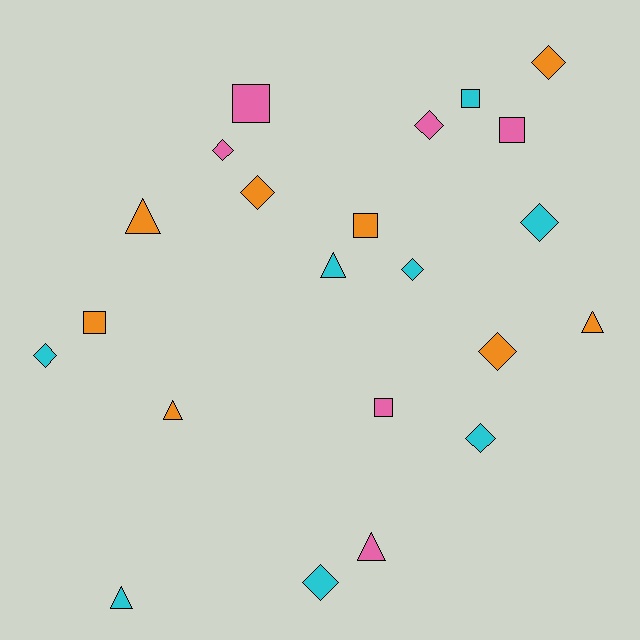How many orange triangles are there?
There are 3 orange triangles.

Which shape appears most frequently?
Diamond, with 10 objects.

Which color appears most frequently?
Orange, with 8 objects.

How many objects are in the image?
There are 22 objects.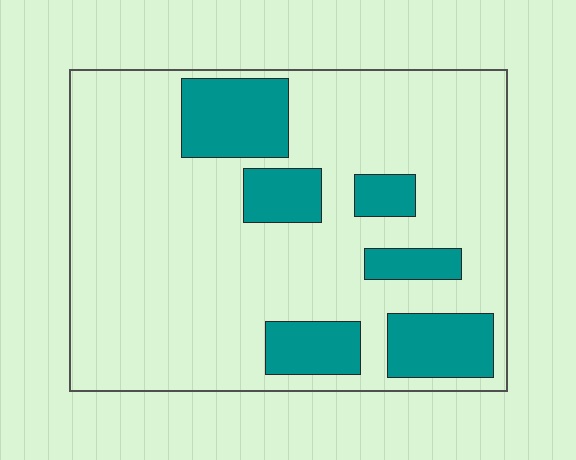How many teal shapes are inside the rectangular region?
6.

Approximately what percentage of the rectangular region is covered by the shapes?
Approximately 20%.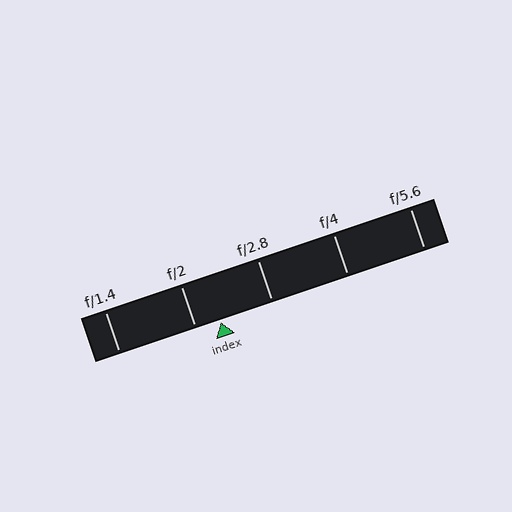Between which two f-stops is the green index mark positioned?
The index mark is between f/2 and f/2.8.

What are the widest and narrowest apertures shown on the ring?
The widest aperture shown is f/1.4 and the narrowest is f/5.6.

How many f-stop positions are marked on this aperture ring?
There are 5 f-stop positions marked.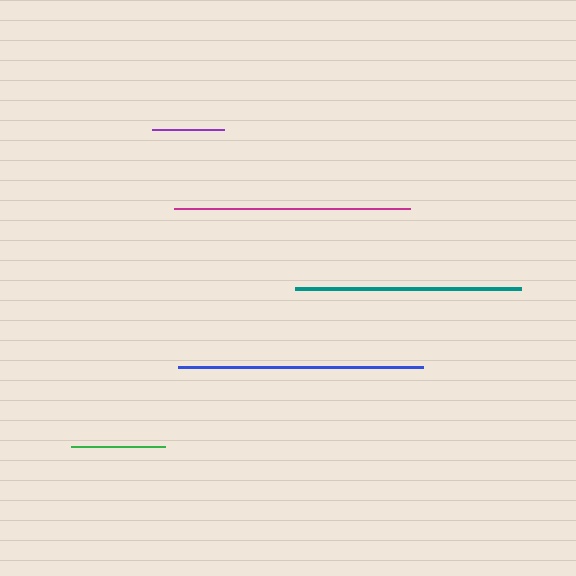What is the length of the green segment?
The green segment is approximately 94 pixels long.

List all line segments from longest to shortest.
From longest to shortest: blue, magenta, teal, green, purple.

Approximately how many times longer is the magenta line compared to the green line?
The magenta line is approximately 2.5 times the length of the green line.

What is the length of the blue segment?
The blue segment is approximately 244 pixels long.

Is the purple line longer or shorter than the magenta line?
The magenta line is longer than the purple line.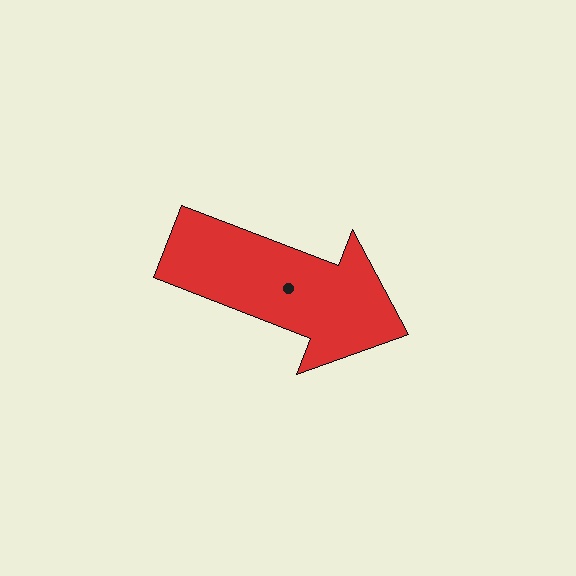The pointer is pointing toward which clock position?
Roughly 4 o'clock.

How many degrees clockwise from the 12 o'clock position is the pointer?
Approximately 111 degrees.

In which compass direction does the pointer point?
East.